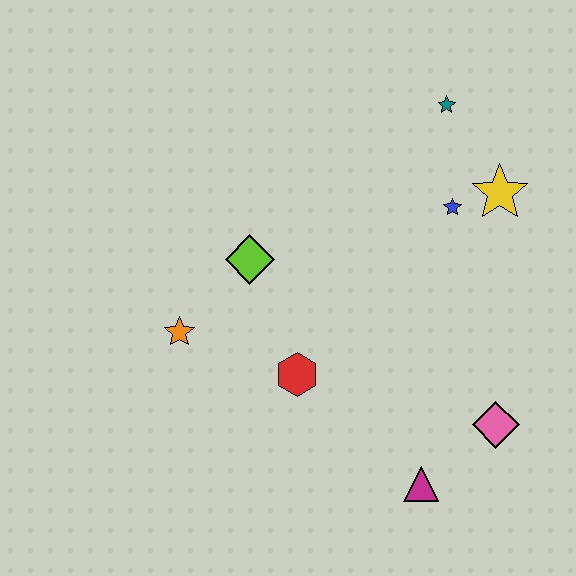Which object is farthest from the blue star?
The orange star is farthest from the blue star.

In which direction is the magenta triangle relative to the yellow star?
The magenta triangle is below the yellow star.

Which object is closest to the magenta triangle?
The pink diamond is closest to the magenta triangle.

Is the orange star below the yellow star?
Yes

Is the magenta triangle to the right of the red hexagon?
Yes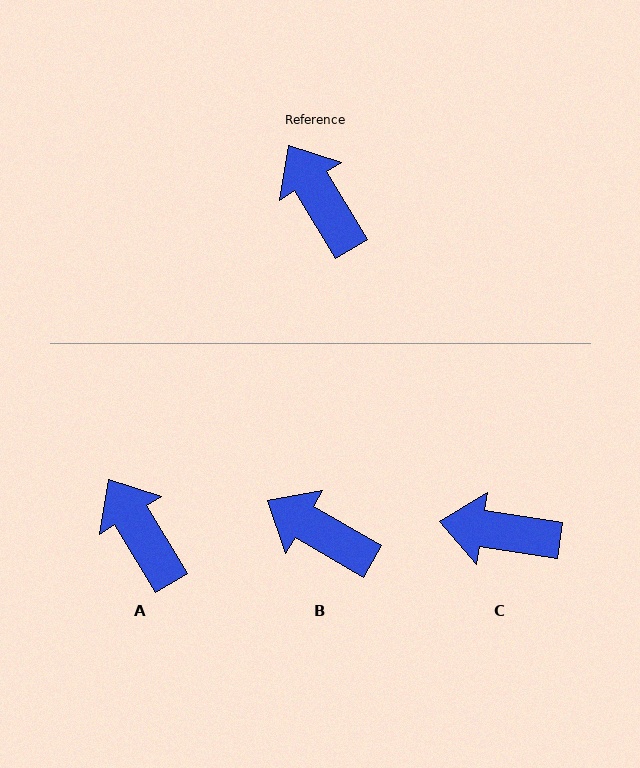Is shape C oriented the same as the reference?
No, it is off by about 50 degrees.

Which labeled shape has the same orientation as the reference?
A.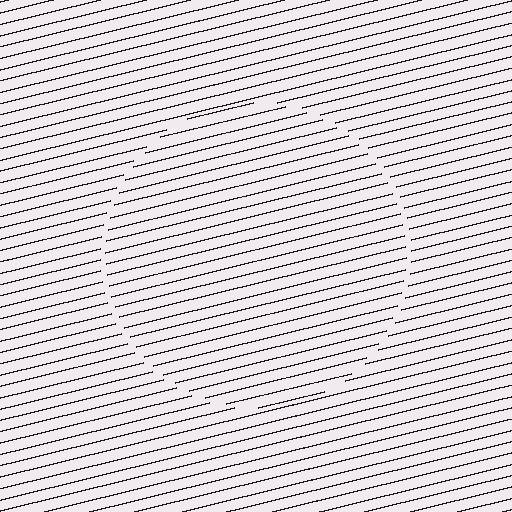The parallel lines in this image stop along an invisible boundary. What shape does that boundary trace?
An illusory circle. The interior of the shape contains the same grating, shifted by half a period — the contour is defined by the phase discontinuity where line-ends from the inner and outer gratings abut.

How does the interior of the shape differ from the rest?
The interior of the shape contains the same grating, shifted by half a period — the contour is defined by the phase discontinuity where line-ends from the inner and outer gratings abut.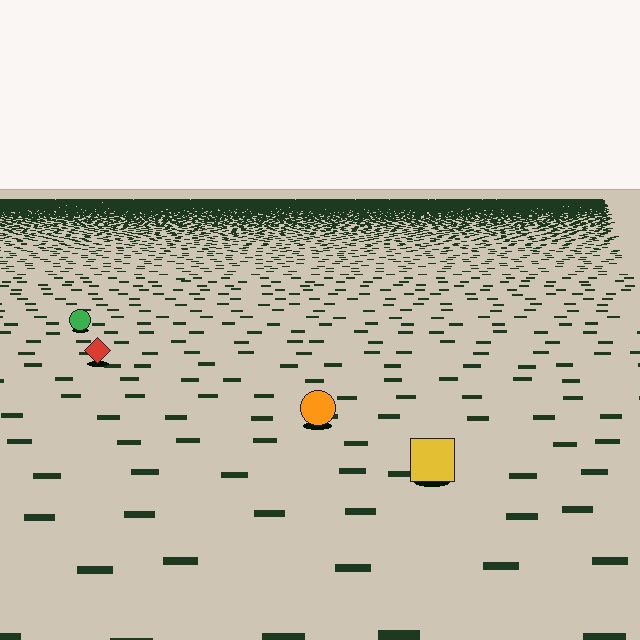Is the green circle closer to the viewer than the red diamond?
No. The red diamond is closer — you can tell from the texture gradient: the ground texture is coarser near it.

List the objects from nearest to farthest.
From nearest to farthest: the yellow square, the orange circle, the red diamond, the green circle.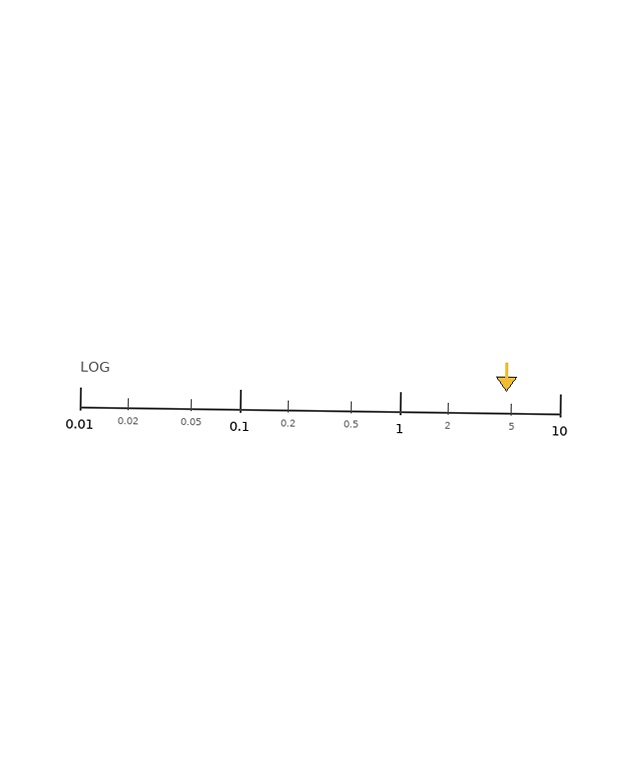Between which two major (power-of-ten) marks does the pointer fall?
The pointer is between 1 and 10.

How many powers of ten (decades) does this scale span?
The scale spans 3 decades, from 0.01 to 10.